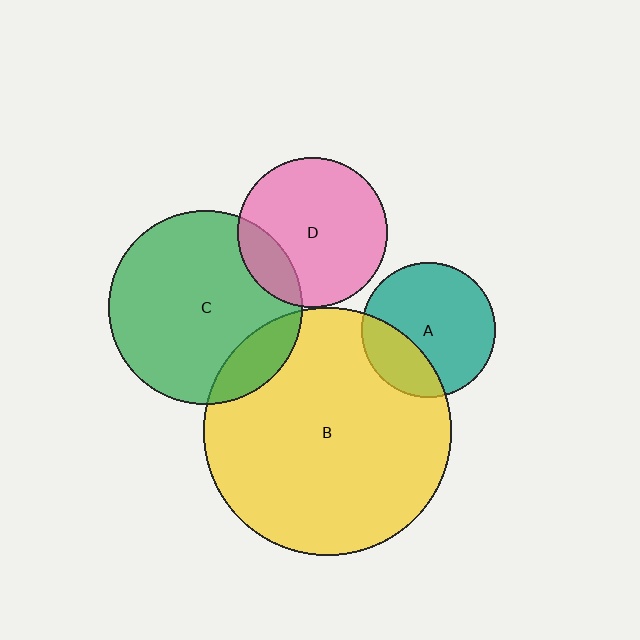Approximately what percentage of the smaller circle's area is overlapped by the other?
Approximately 15%.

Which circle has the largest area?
Circle B (yellow).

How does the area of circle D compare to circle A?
Approximately 1.2 times.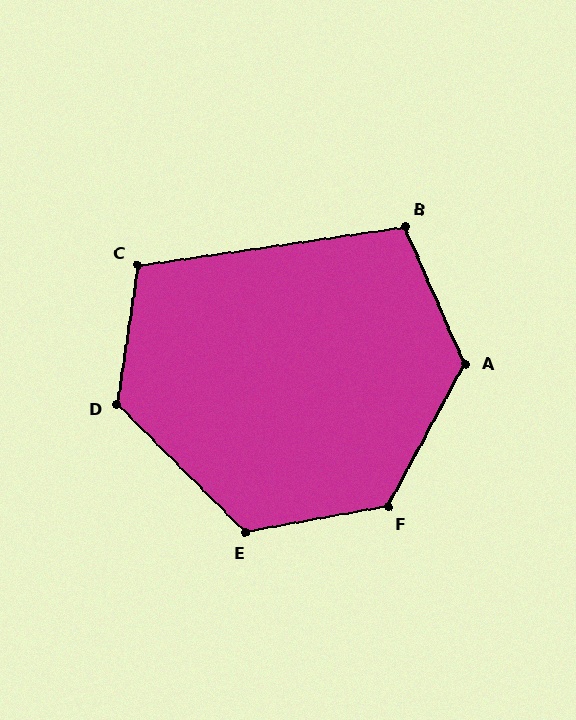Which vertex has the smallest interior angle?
B, at approximately 105 degrees.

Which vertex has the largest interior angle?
F, at approximately 129 degrees.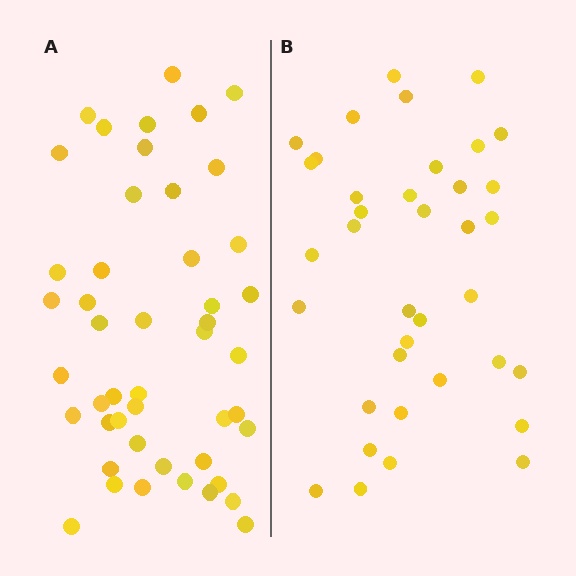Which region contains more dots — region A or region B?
Region A (the left region) has more dots.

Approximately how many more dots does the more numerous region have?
Region A has roughly 10 or so more dots than region B.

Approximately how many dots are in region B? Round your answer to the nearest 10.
About 40 dots. (The exact count is 37, which rounds to 40.)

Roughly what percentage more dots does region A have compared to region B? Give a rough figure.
About 25% more.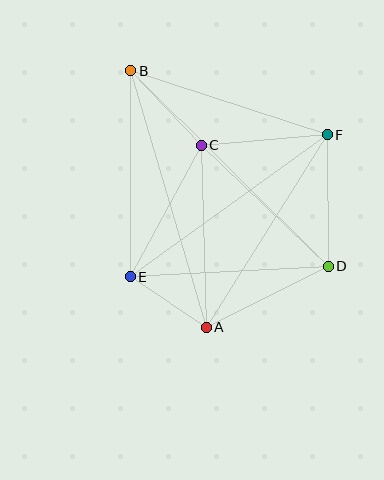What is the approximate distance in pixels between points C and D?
The distance between C and D is approximately 176 pixels.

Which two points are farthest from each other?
Points B and D are farthest from each other.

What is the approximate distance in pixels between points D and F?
The distance between D and F is approximately 132 pixels.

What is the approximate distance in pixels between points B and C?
The distance between B and C is approximately 103 pixels.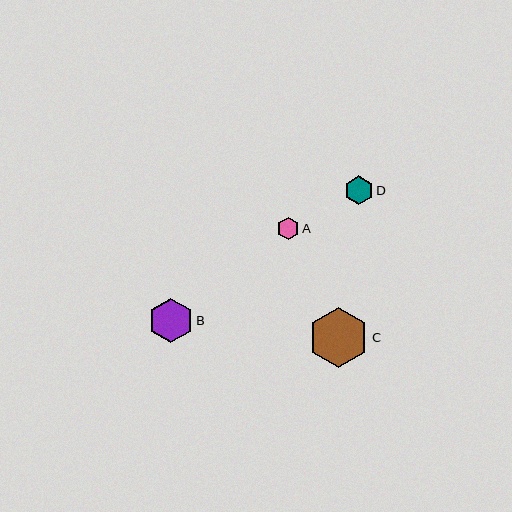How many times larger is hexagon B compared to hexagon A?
Hexagon B is approximately 2.0 times the size of hexagon A.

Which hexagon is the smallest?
Hexagon A is the smallest with a size of approximately 22 pixels.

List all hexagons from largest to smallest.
From largest to smallest: C, B, D, A.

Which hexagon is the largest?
Hexagon C is the largest with a size of approximately 61 pixels.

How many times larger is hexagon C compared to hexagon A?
Hexagon C is approximately 2.7 times the size of hexagon A.